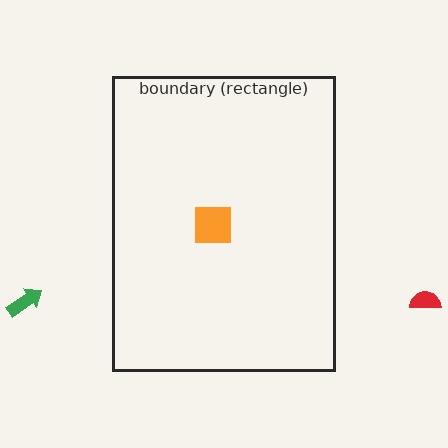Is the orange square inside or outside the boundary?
Inside.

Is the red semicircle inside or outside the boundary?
Outside.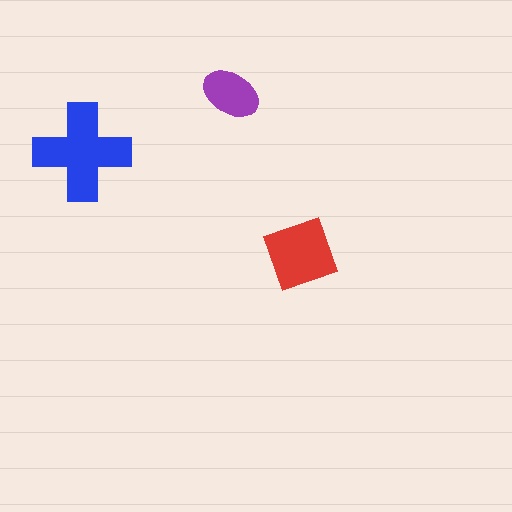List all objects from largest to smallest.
The blue cross, the red diamond, the purple ellipse.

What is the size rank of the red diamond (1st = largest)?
2nd.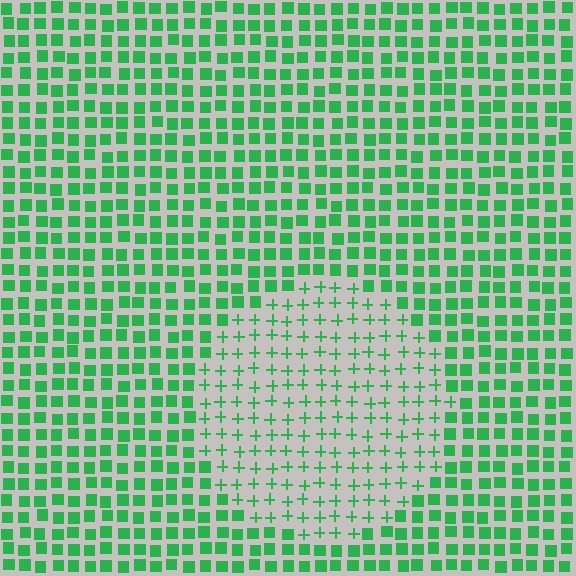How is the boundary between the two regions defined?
The boundary is defined by a change in element shape: plus signs inside vs. squares outside. All elements share the same color and spacing.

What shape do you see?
I see a circle.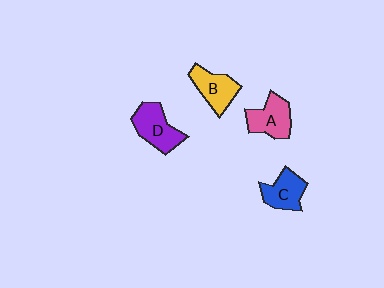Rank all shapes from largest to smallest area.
From largest to smallest: D (purple), A (pink), B (yellow), C (blue).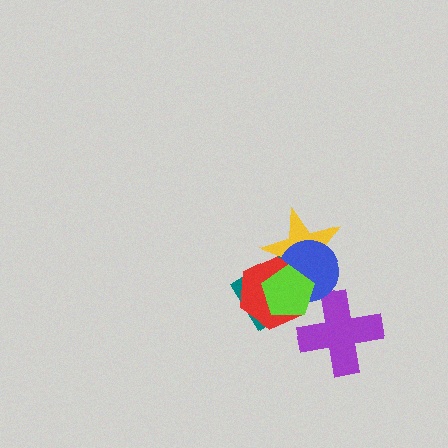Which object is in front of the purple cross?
The teal rectangle is in front of the purple cross.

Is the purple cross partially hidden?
Yes, it is partially covered by another shape.